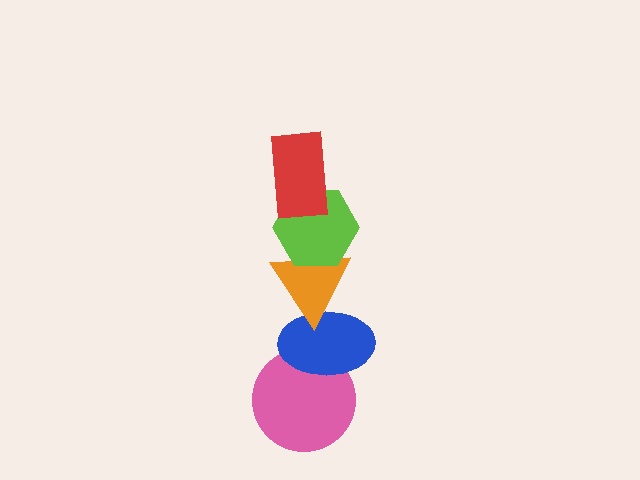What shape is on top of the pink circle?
The blue ellipse is on top of the pink circle.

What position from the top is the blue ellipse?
The blue ellipse is 4th from the top.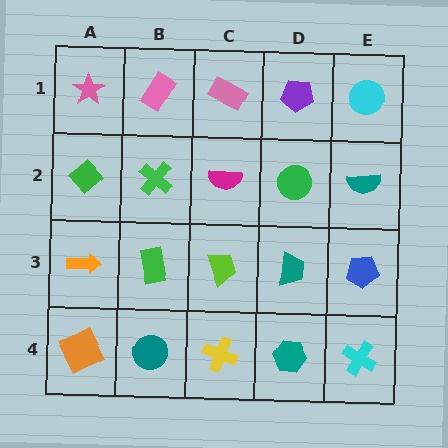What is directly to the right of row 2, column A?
A green cross.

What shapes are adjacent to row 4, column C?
A lime trapezoid (row 3, column C), a teal circle (row 4, column B), a teal hexagon (row 4, column D).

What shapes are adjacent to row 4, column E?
A blue pentagon (row 3, column E), a teal hexagon (row 4, column D).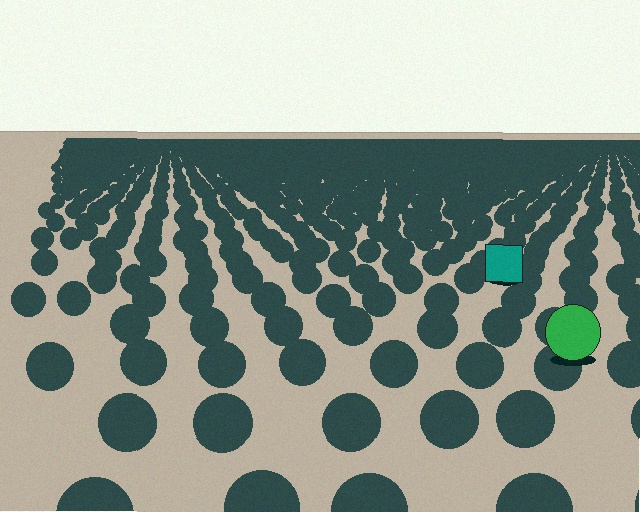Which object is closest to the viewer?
The green circle is closest. The texture marks near it are larger and more spread out.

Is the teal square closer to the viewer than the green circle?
No. The green circle is closer — you can tell from the texture gradient: the ground texture is coarser near it.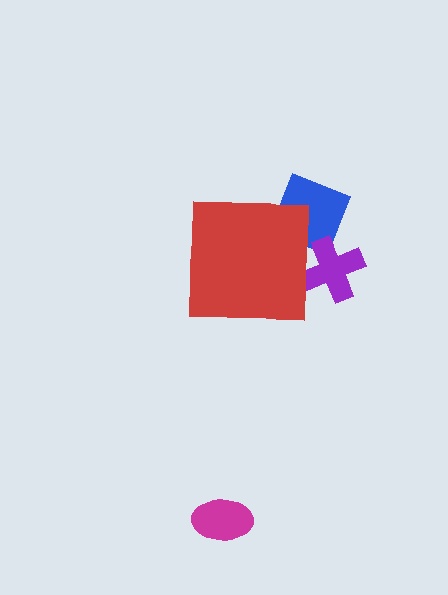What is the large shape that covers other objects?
A red square.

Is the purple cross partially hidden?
Yes, the purple cross is partially hidden behind the red square.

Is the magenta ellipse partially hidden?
No, the magenta ellipse is fully visible.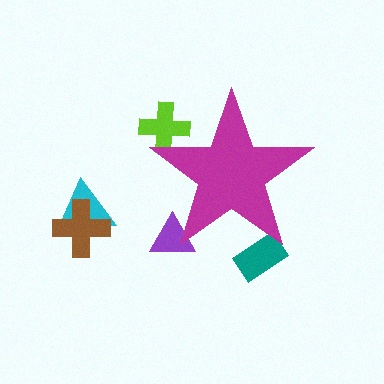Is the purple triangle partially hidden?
Yes, the purple triangle is partially hidden behind the magenta star.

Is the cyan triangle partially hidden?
No, the cyan triangle is fully visible.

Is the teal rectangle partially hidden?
Yes, the teal rectangle is partially hidden behind the magenta star.